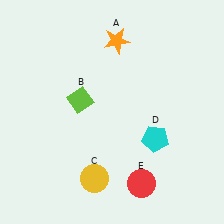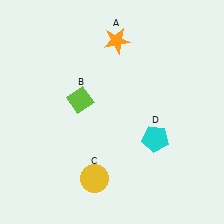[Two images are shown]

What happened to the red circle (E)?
The red circle (E) was removed in Image 2. It was in the bottom-right area of Image 1.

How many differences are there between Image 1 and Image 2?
There is 1 difference between the two images.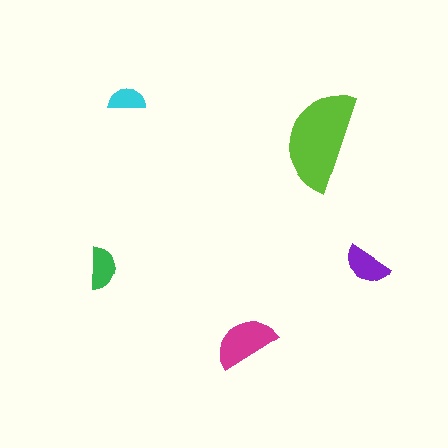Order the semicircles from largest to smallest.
the lime one, the magenta one, the purple one, the green one, the cyan one.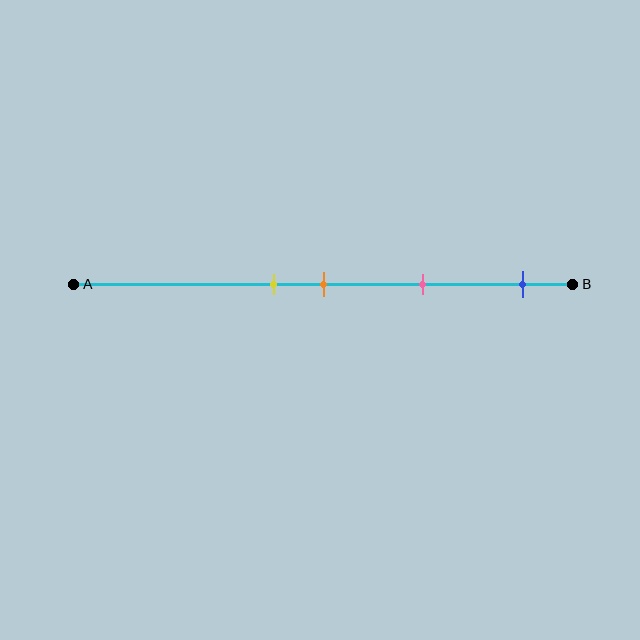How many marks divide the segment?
There are 4 marks dividing the segment.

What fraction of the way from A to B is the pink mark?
The pink mark is approximately 70% (0.7) of the way from A to B.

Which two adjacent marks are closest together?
The yellow and orange marks are the closest adjacent pair.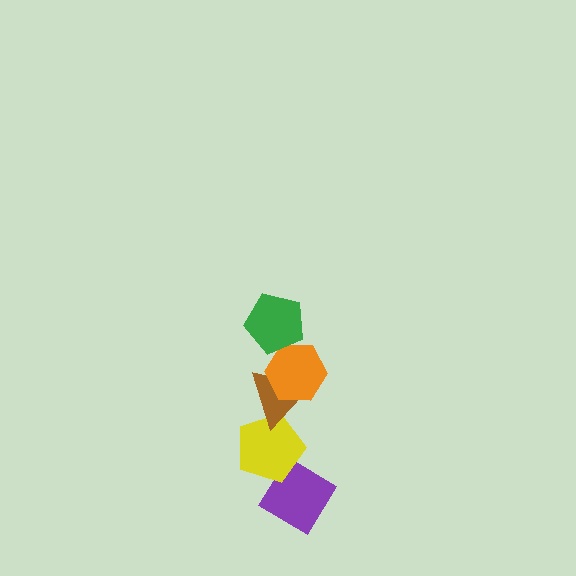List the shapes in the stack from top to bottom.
From top to bottom: the green pentagon, the orange hexagon, the brown triangle, the yellow pentagon, the purple diamond.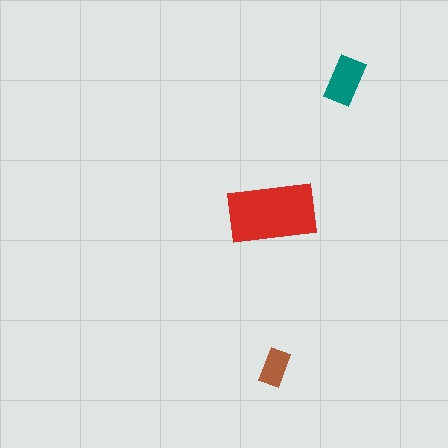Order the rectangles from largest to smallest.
the red one, the teal one, the brown one.